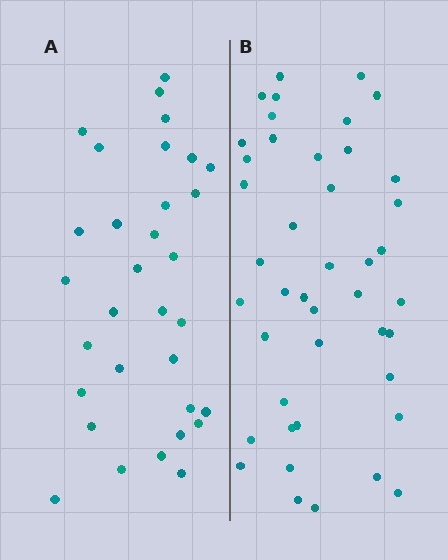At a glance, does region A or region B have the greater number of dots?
Region B (the right region) has more dots.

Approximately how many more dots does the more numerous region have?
Region B has roughly 12 or so more dots than region A.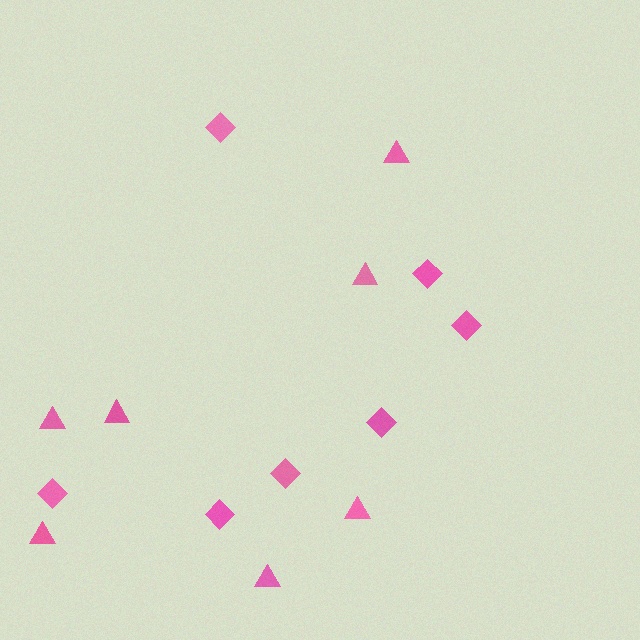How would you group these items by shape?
There are 2 groups: one group of diamonds (7) and one group of triangles (7).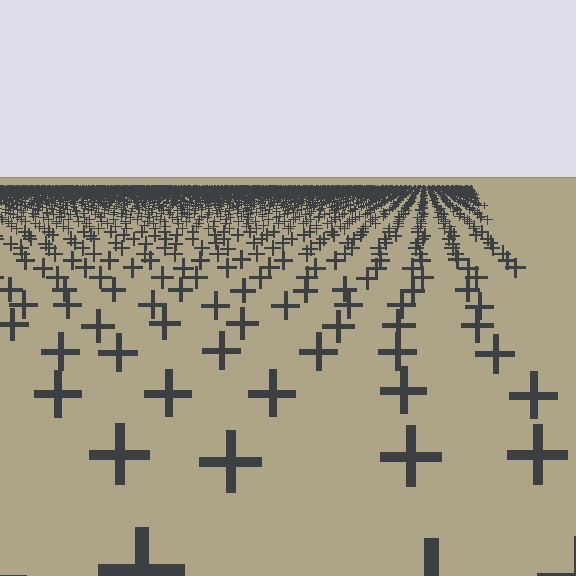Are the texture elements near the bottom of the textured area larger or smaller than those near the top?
Larger. Near the bottom, elements are closer to the viewer and appear at a bigger on-screen size.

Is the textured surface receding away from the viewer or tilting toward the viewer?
The surface is receding away from the viewer. Texture elements get smaller and denser toward the top.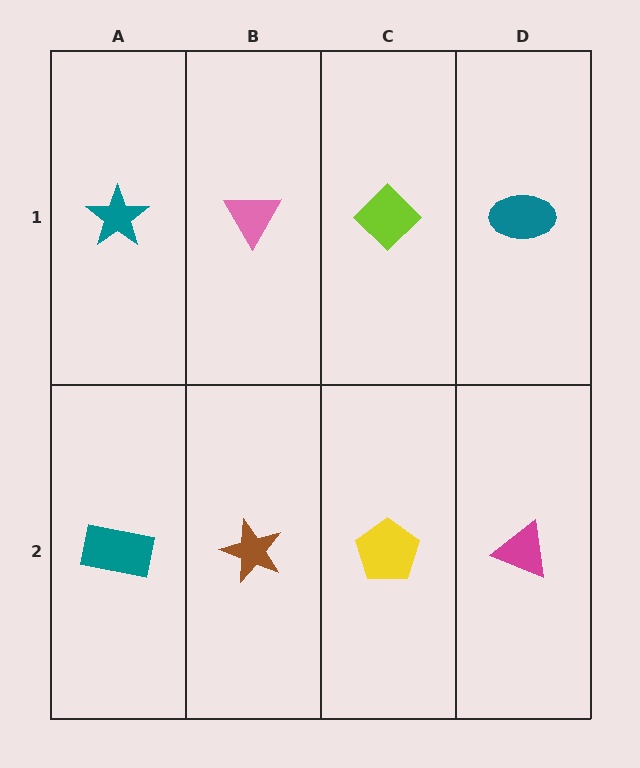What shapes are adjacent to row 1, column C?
A yellow pentagon (row 2, column C), a pink triangle (row 1, column B), a teal ellipse (row 1, column D).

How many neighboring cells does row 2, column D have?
2.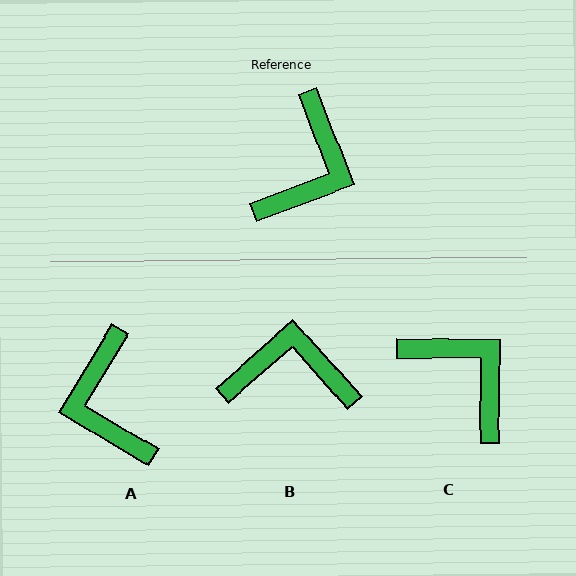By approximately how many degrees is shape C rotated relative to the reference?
Approximately 69 degrees counter-clockwise.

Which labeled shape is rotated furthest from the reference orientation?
A, about 142 degrees away.